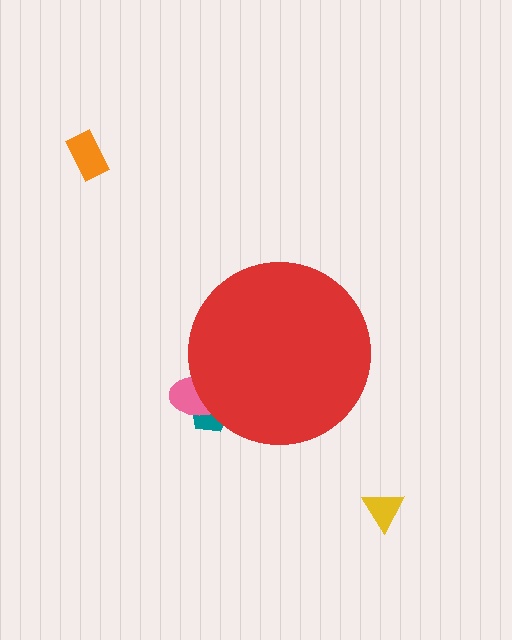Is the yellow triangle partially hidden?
No, the yellow triangle is fully visible.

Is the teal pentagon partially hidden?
Yes, the teal pentagon is partially hidden behind the red circle.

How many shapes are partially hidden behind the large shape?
2 shapes are partially hidden.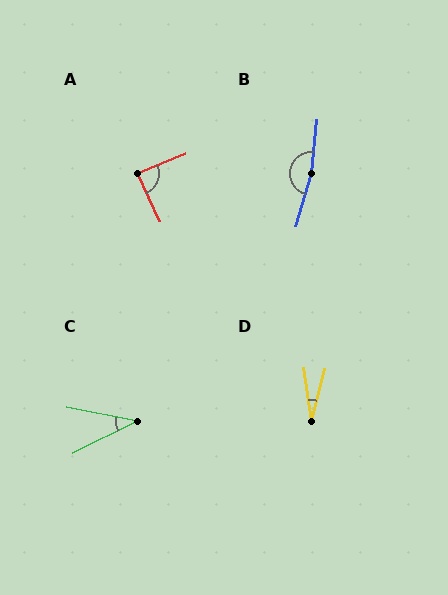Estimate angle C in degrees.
Approximately 38 degrees.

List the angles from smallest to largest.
D (22°), C (38°), A (87°), B (169°).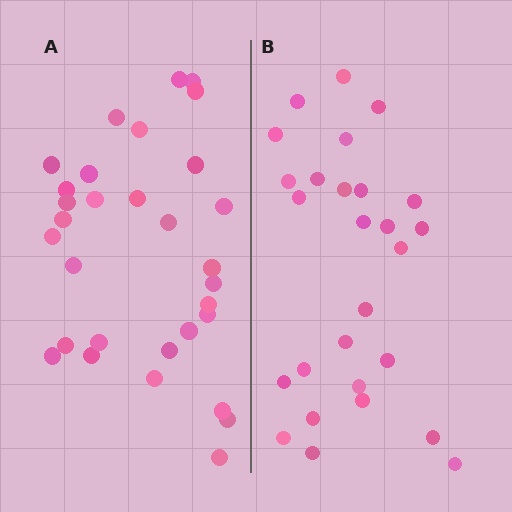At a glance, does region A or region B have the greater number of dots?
Region A (the left region) has more dots.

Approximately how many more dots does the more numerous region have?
Region A has about 4 more dots than region B.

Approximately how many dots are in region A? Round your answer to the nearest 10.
About 30 dots. (The exact count is 31, which rounds to 30.)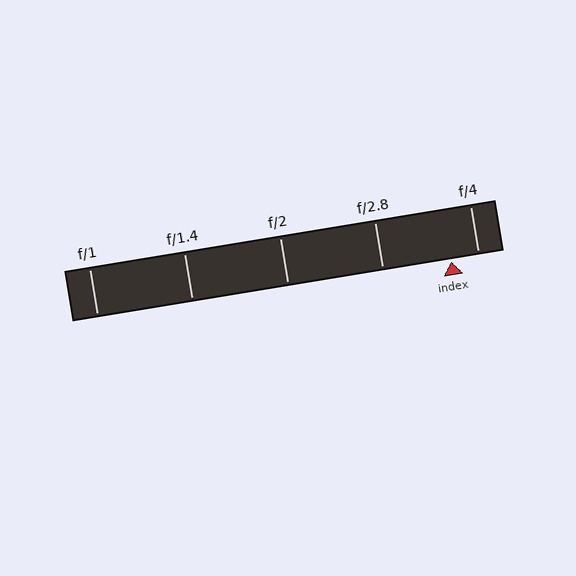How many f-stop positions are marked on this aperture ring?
There are 5 f-stop positions marked.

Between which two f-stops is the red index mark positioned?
The index mark is between f/2.8 and f/4.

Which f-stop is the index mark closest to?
The index mark is closest to f/4.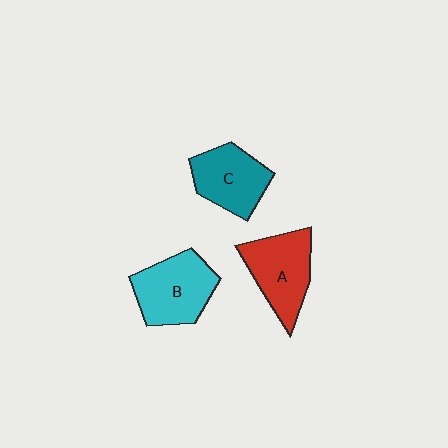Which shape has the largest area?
Shape B (cyan).